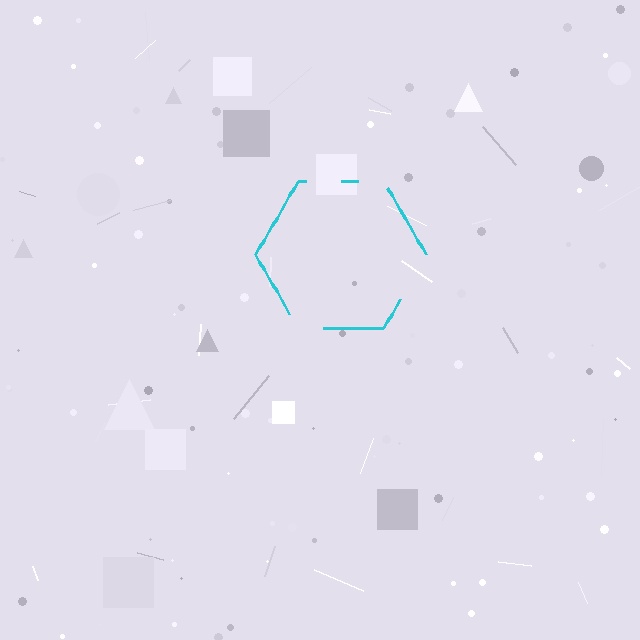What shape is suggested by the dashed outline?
The dashed outline suggests a hexagon.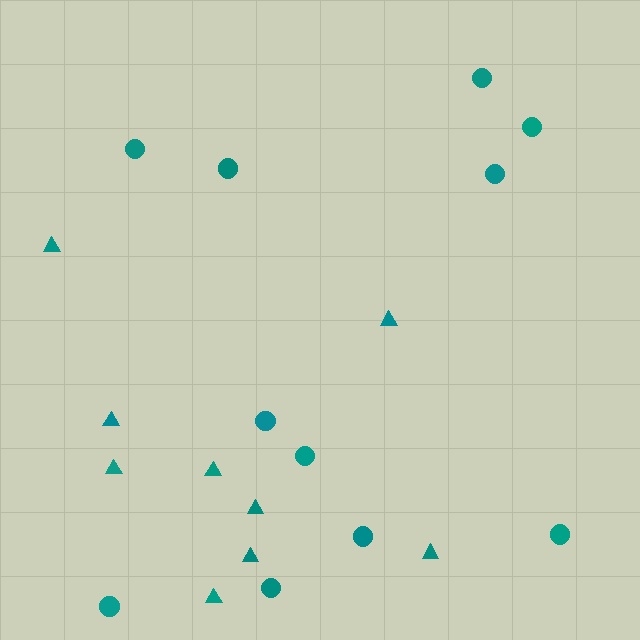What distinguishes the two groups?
There are 2 groups: one group of triangles (9) and one group of circles (11).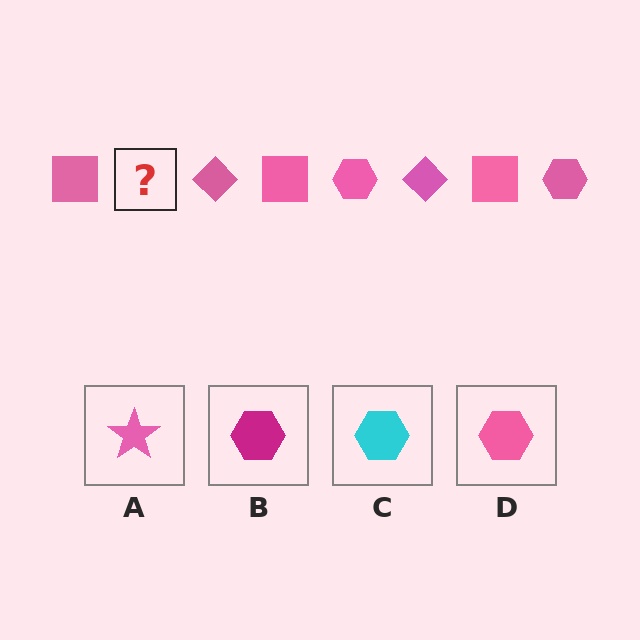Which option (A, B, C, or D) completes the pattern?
D.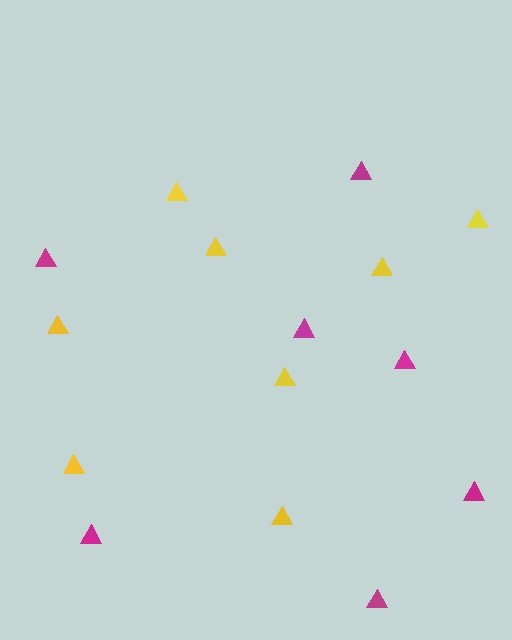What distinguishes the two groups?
There are 2 groups: one group of yellow triangles (8) and one group of magenta triangles (7).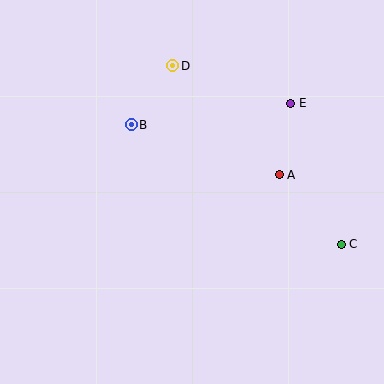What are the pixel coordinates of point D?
Point D is at (172, 66).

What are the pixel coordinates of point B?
Point B is at (131, 125).